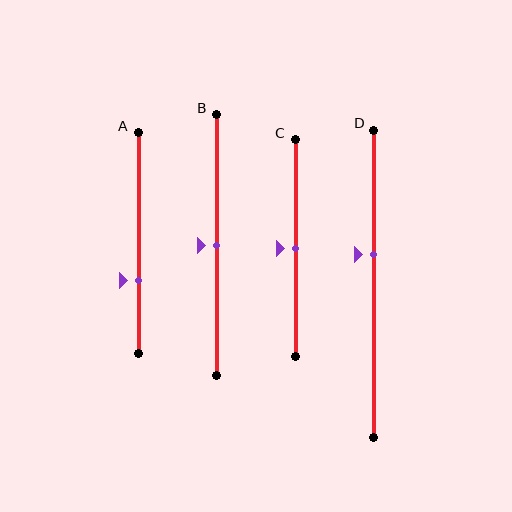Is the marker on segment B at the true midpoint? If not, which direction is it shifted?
Yes, the marker on segment B is at the true midpoint.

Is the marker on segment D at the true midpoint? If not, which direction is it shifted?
No, the marker on segment D is shifted upward by about 10% of the segment length.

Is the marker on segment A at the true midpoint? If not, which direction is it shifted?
No, the marker on segment A is shifted downward by about 17% of the segment length.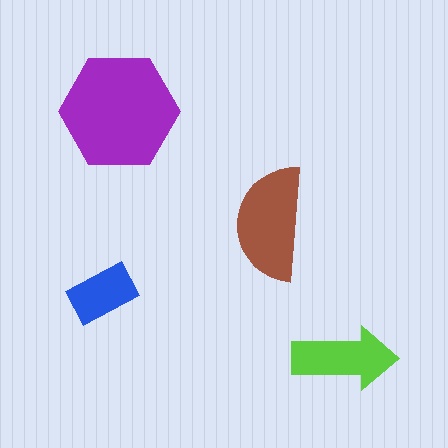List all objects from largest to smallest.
The purple hexagon, the brown semicircle, the lime arrow, the blue rectangle.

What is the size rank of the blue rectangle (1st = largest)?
4th.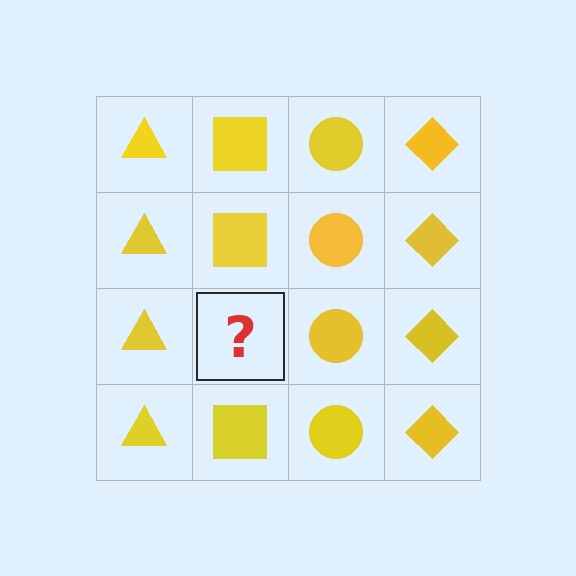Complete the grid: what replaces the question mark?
The question mark should be replaced with a yellow square.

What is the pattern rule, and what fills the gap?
The rule is that each column has a consistent shape. The gap should be filled with a yellow square.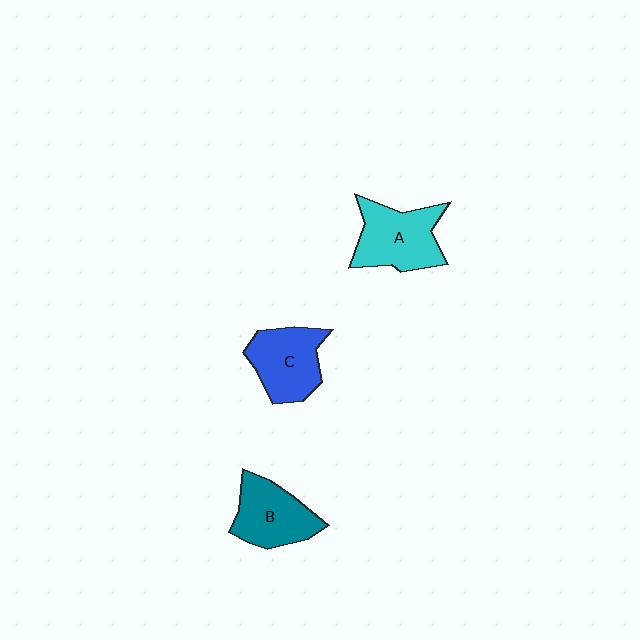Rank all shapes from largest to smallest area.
From largest to smallest: A (cyan), C (blue), B (teal).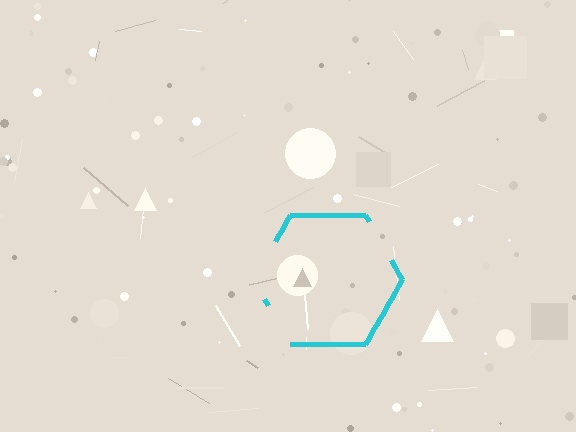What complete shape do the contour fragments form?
The contour fragments form a hexagon.